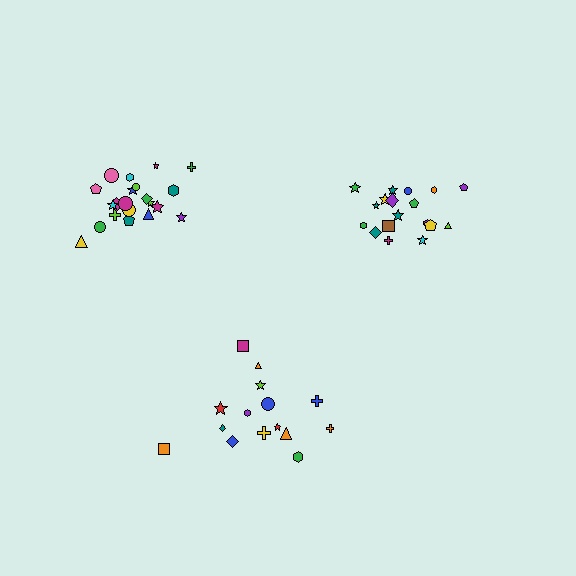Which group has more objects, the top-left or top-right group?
The top-left group.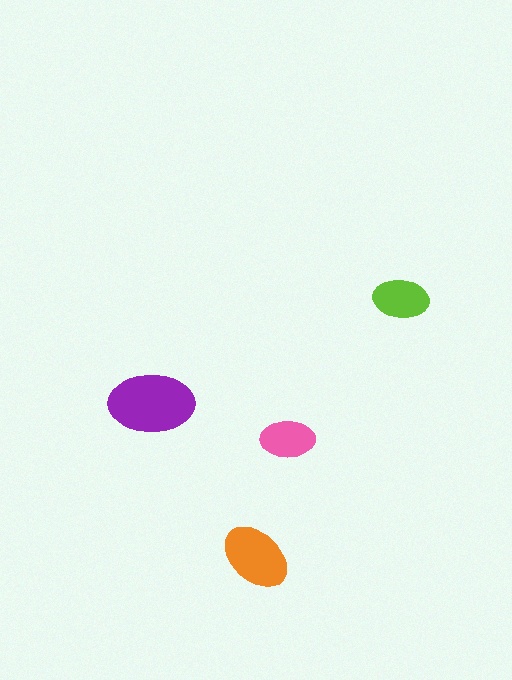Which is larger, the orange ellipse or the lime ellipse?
The orange one.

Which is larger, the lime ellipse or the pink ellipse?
The lime one.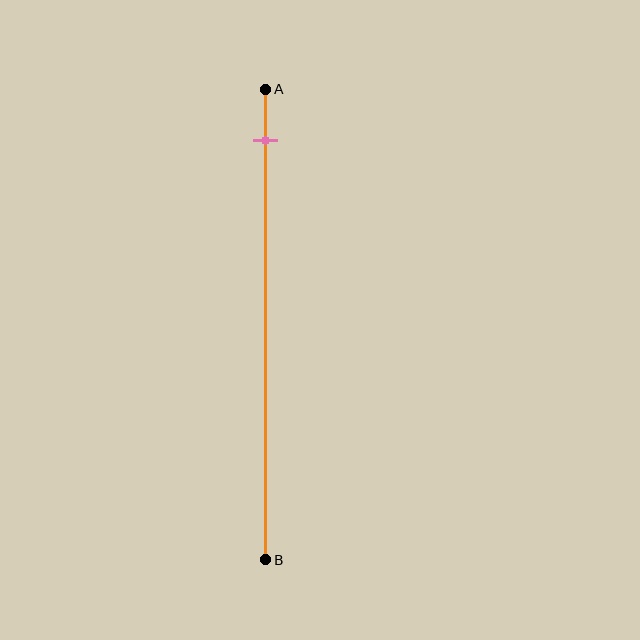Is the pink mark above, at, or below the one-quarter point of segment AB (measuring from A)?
The pink mark is above the one-quarter point of segment AB.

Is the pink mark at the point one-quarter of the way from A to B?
No, the mark is at about 10% from A, not at the 25% one-quarter point.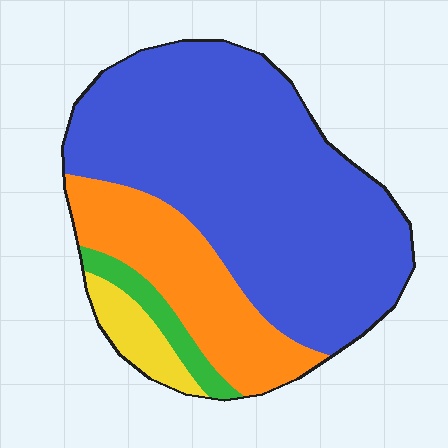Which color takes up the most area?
Blue, at roughly 65%.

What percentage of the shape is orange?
Orange takes up between a sixth and a third of the shape.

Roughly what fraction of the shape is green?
Green covers roughly 5% of the shape.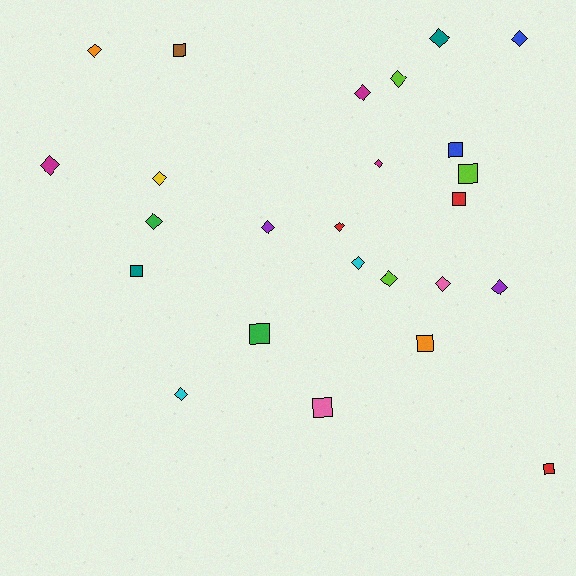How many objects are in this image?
There are 25 objects.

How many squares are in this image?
There are 9 squares.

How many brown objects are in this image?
There is 1 brown object.